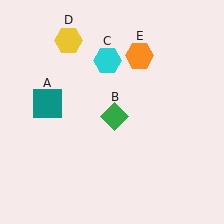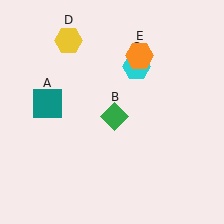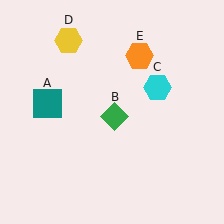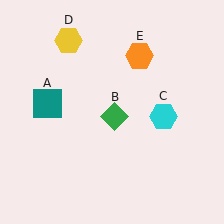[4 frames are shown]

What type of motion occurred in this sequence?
The cyan hexagon (object C) rotated clockwise around the center of the scene.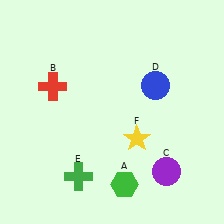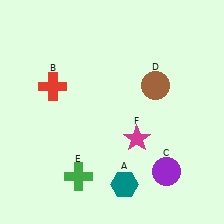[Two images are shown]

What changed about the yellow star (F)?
In Image 1, F is yellow. In Image 2, it changed to magenta.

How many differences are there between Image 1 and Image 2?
There are 3 differences between the two images.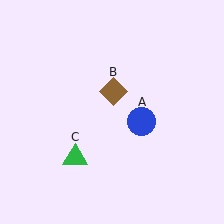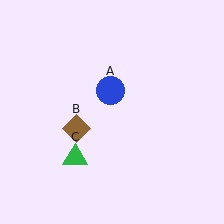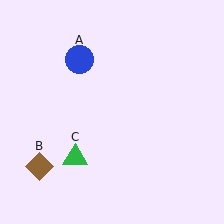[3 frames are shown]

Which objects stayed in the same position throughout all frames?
Green triangle (object C) remained stationary.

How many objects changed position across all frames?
2 objects changed position: blue circle (object A), brown diamond (object B).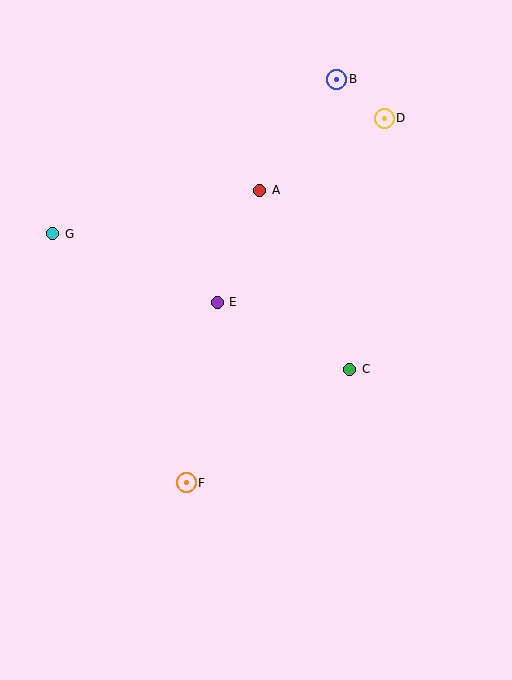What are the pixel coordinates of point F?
Point F is at (186, 483).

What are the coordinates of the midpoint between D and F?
The midpoint between D and F is at (285, 300).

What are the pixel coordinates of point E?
Point E is at (217, 302).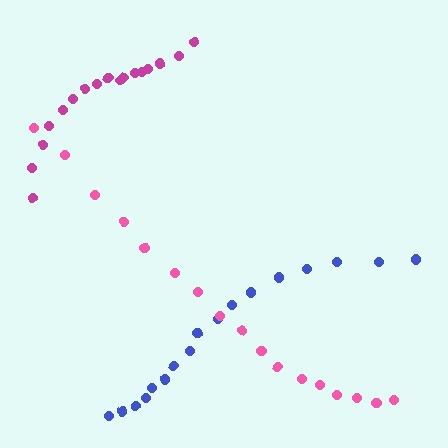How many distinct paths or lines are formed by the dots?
There are 3 distinct paths.